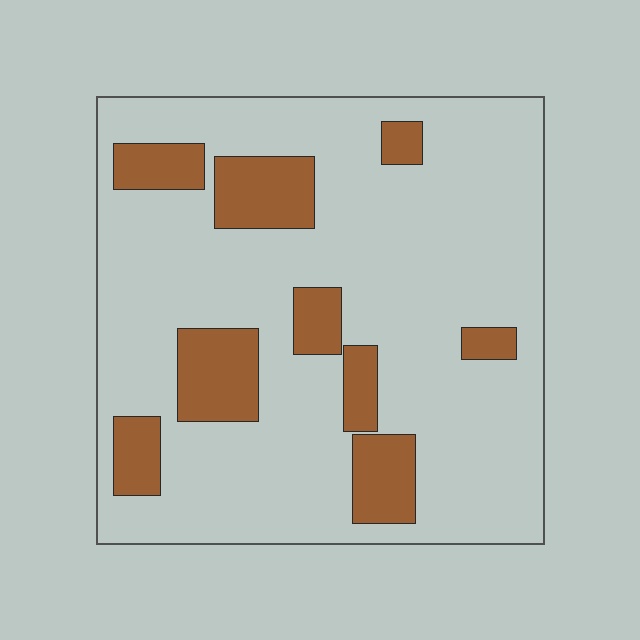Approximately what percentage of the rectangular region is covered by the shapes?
Approximately 20%.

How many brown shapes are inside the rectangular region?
9.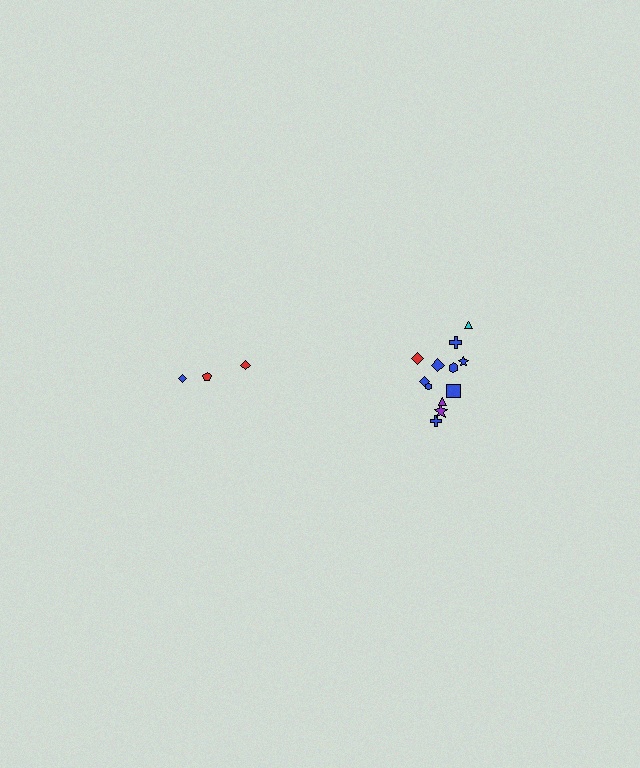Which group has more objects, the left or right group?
The right group.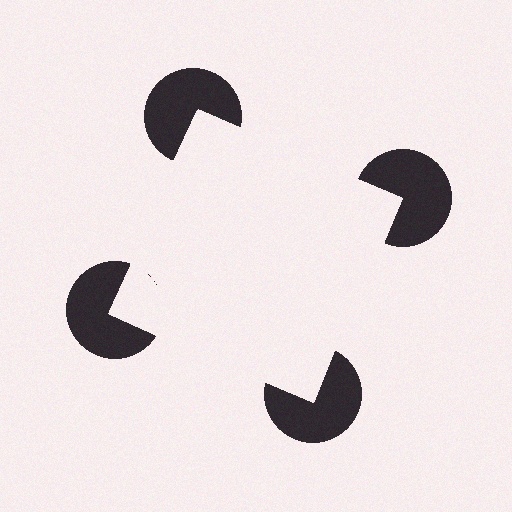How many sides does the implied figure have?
4 sides.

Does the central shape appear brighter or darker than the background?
It typically appears slightly brighter than the background, even though no actual brightness change is drawn.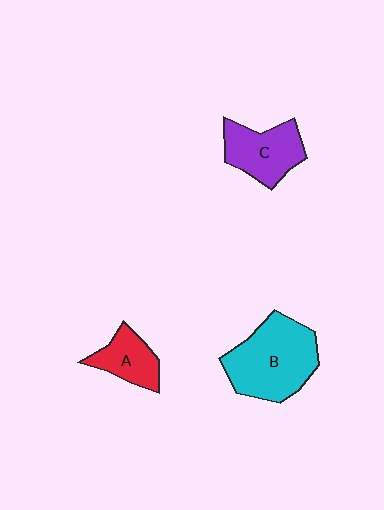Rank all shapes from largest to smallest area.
From largest to smallest: B (cyan), C (purple), A (red).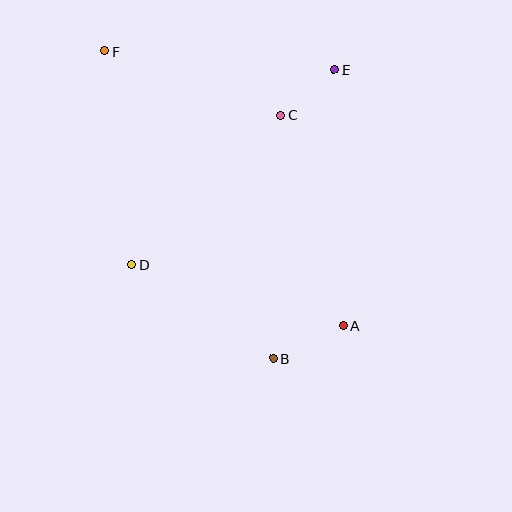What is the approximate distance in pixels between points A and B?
The distance between A and B is approximately 77 pixels.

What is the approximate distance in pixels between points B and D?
The distance between B and D is approximately 170 pixels.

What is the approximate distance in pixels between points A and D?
The distance between A and D is approximately 220 pixels.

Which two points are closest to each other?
Points C and E are closest to each other.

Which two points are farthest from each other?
Points A and F are farthest from each other.